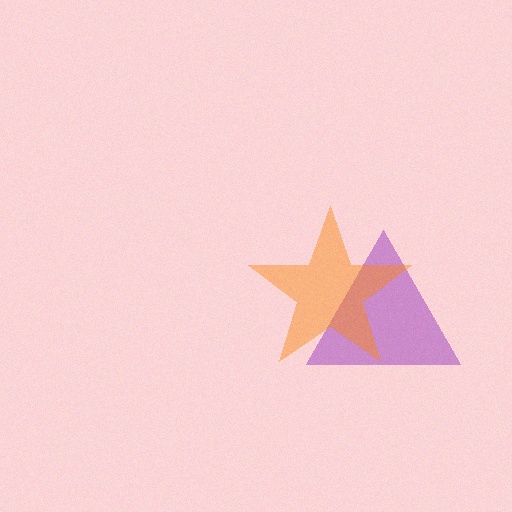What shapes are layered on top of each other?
The layered shapes are: a purple triangle, an orange star.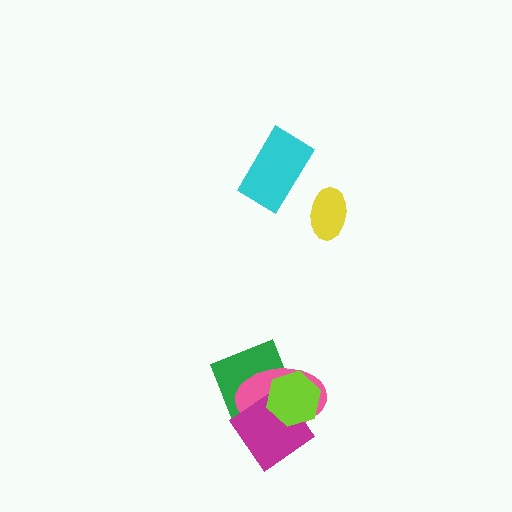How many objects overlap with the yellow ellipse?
0 objects overlap with the yellow ellipse.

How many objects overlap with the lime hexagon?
3 objects overlap with the lime hexagon.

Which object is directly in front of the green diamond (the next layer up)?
The pink ellipse is directly in front of the green diamond.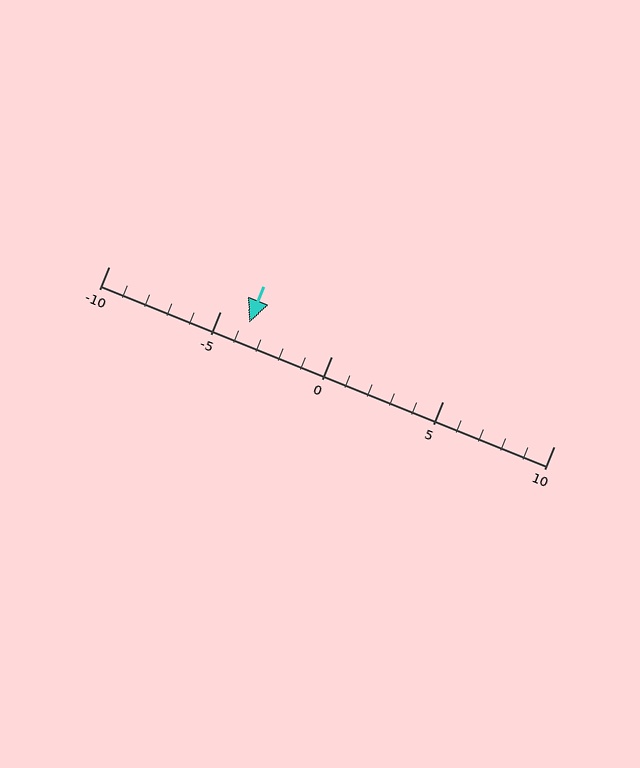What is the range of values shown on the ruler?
The ruler shows values from -10 to 10.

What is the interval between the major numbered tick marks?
The major tick marks are spaced 5 units apart.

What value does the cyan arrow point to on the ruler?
The cyan arrow points to approximately -4.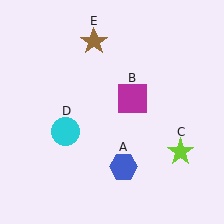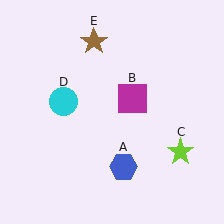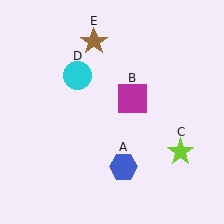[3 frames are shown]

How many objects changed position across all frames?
1 object changed position: cyan circle (object D).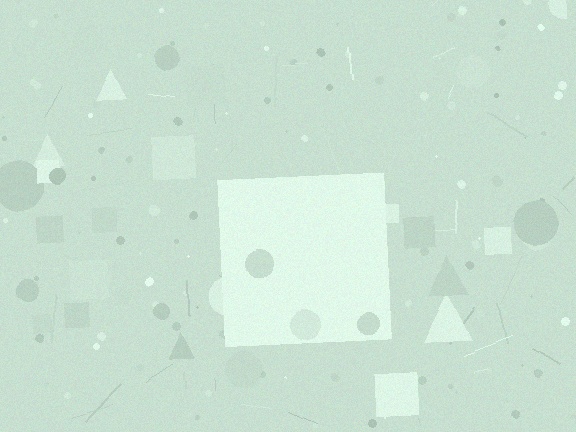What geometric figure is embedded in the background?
A square is embedded in the background.